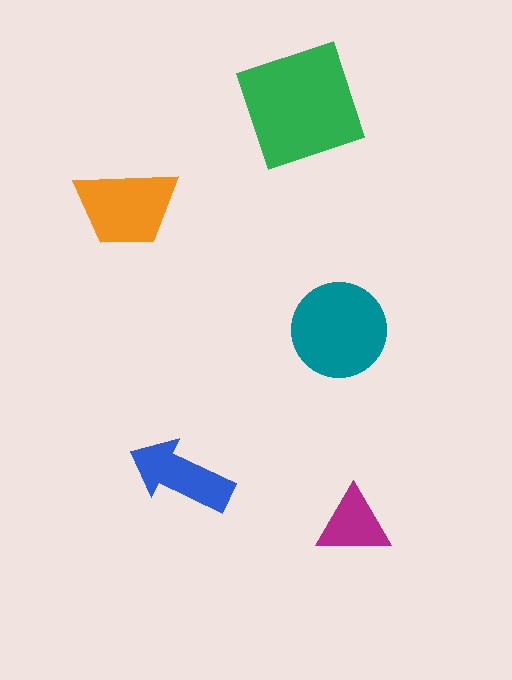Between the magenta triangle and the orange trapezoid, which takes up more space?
The orange trapezoid.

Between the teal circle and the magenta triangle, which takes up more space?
The teal circle.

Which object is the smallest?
The magenta triangle.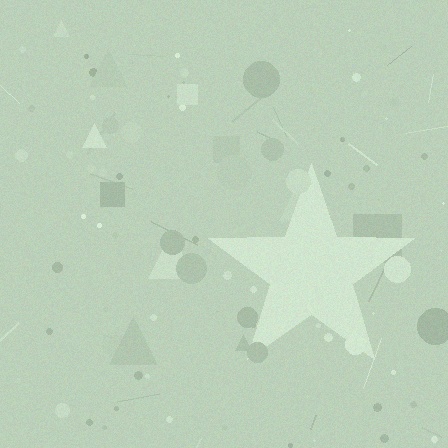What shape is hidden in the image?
A star is hidden in the image.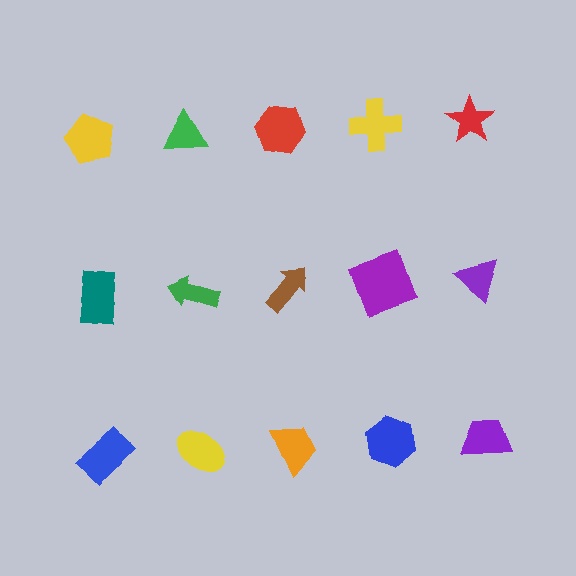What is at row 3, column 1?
A blue rectangle.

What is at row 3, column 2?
A yellow ellipse.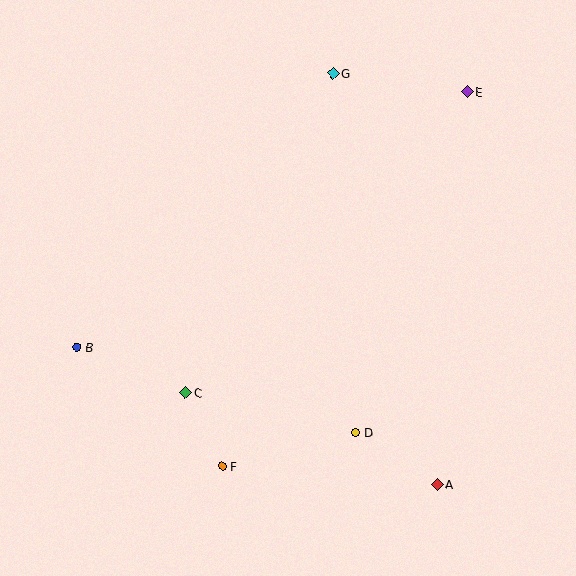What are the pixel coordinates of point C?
Point C is at (185, 393).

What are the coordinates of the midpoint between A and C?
The midpoint between A and C is at (311, 439).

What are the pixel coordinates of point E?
Point E is at (467, 92).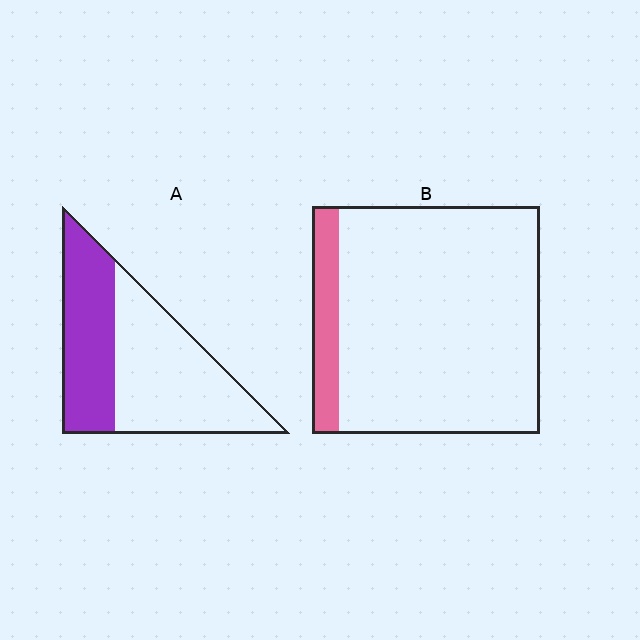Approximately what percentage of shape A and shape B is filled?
A is approximately 40% and B is approximately 10%.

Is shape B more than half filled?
No.